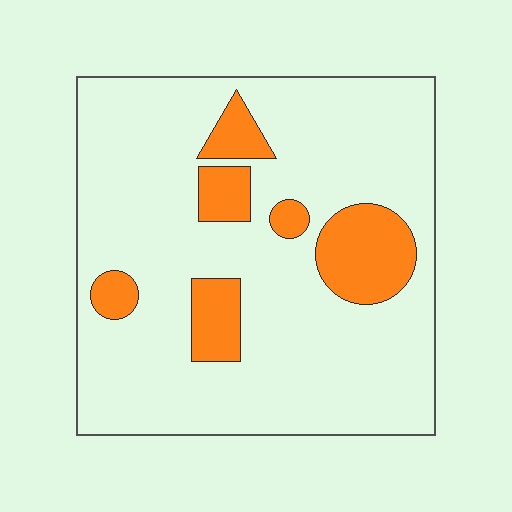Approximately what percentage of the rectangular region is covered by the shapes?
Approximately 15%.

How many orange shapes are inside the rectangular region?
6.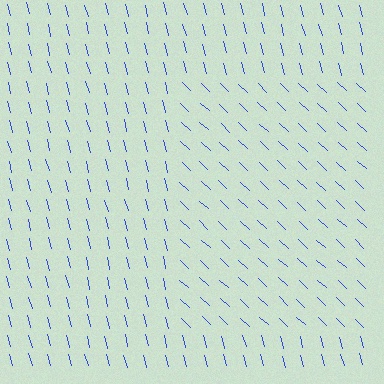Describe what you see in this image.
The image is filled with small blue line segments. A rectangle region in the image has lines oriented differently from the surrounding lines, creating a visible texture boundary.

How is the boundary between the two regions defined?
The boundary is defined purely by a change in line orientation (approximately 33 degrees difference). All lines are the same color and thickness.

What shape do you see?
I see a rectangle.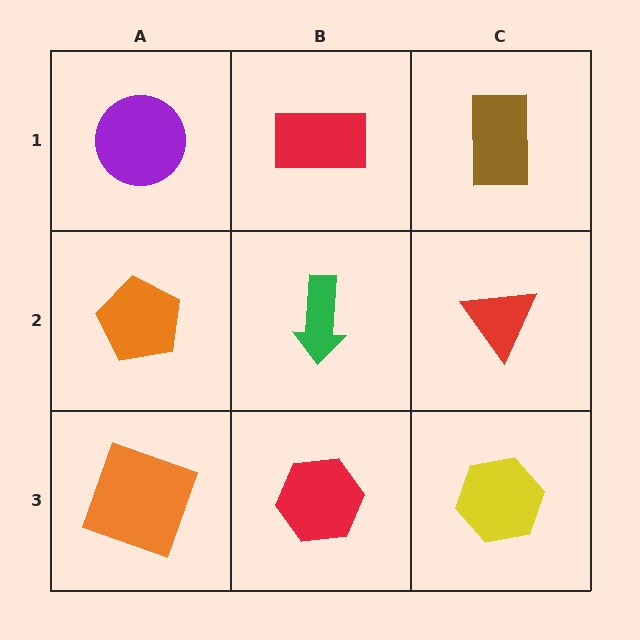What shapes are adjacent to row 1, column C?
A red triangle (row 2, column C), a red rectangle (row 1, column B).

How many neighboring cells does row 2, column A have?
3.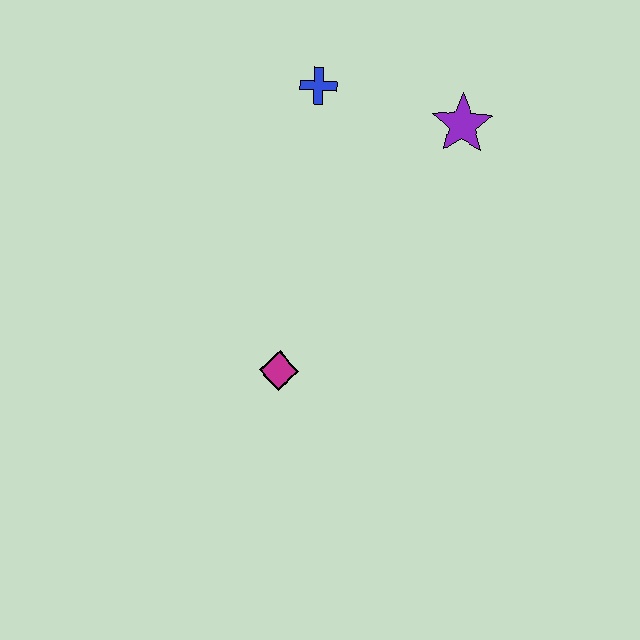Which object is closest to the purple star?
The blue cross is closest to the purple star.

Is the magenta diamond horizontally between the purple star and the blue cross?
No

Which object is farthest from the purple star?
The magenta diamond is farthest from the purple star.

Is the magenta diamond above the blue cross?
No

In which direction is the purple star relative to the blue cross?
The purple star is to the right of the blue cross.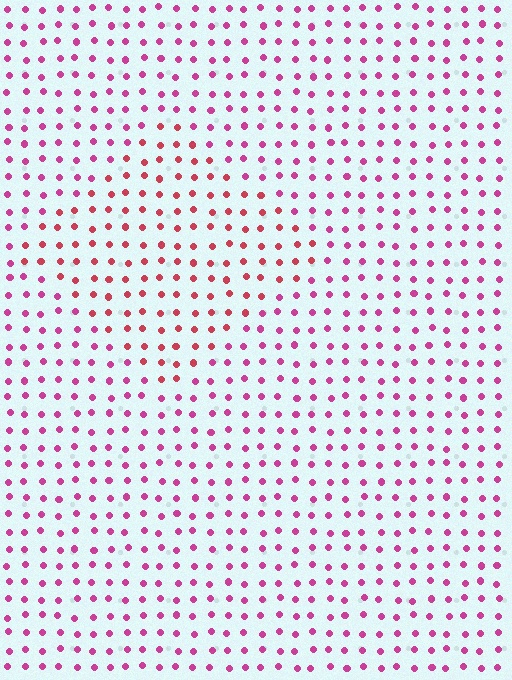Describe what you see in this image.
The image is filled with small magenta elements in a uniform arrangement. A diamond-shaped region is visible where the elements are tinted to a slightly different hue, forming a subtle color boundary.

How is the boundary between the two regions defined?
The boundary is defined purely by a slight shift in hue (about 29 degrees). Spacing, size, and orientation are identical on both sides.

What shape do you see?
I see a diamond.